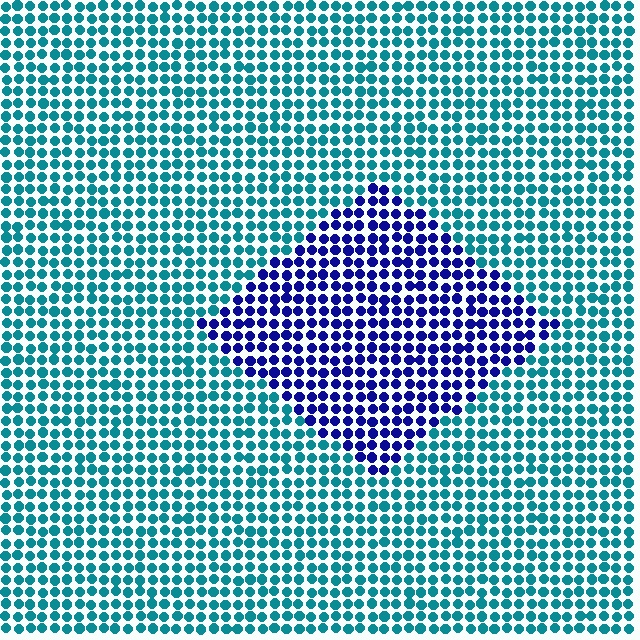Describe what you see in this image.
The image is filled with small teal elements in a uniform arrangement. A diamond-shaped region is visible where the elements are tinted to a slightly different hue, forming a subtle color boundary.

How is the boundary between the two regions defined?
The boundary is defined purely by a slight shift in hue (about 56 degrees). Spacing, size, and orientation are identical on both sides.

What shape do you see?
I see a diamond.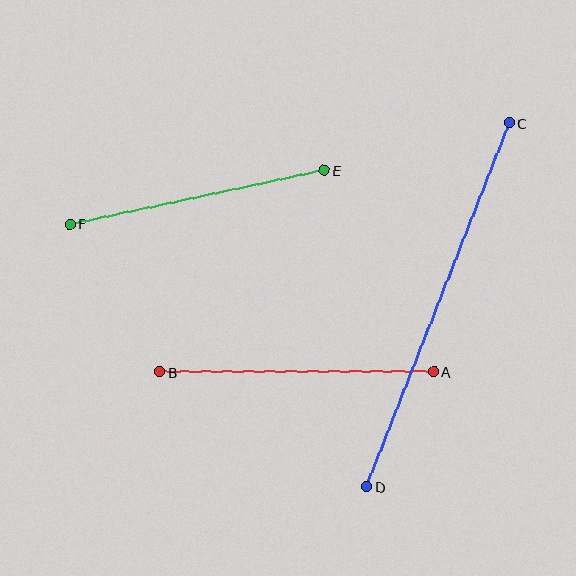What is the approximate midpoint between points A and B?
The midpoint is at approximately (297, 372) pixels.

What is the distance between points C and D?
The distance is approximately 390 pixels.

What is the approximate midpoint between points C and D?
The midpoint is at approximately (438, 305) pixels.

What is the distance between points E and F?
The distance is approximately 260 pixels.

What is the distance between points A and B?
The distance is approximately 274 pixels.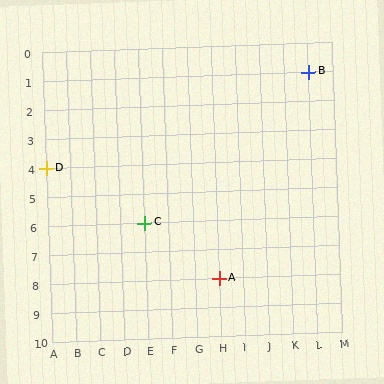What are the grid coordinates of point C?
Point C is at grid coordinates (E, 6).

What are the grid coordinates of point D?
Point D is at grid coordinates (A, 4).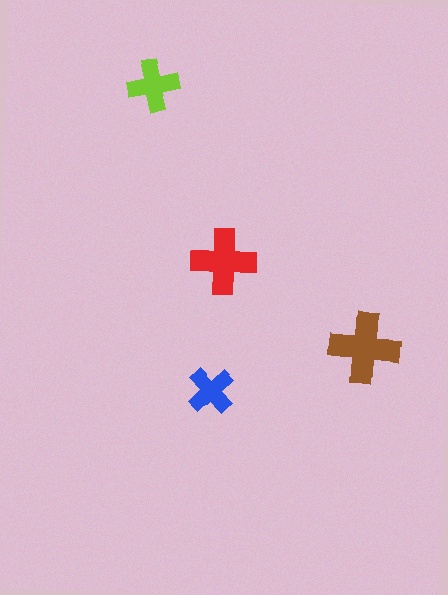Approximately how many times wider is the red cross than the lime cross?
About 1.5 times wider.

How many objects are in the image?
There are 4 objects in the image.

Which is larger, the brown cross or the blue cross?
The brown one.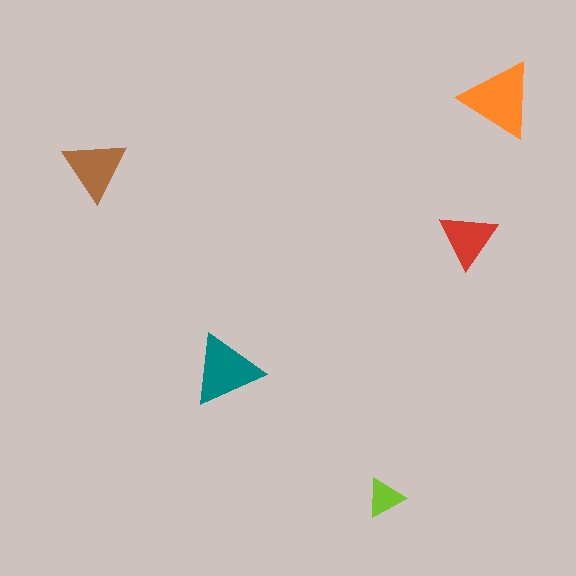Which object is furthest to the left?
The brown triangle is leftmost.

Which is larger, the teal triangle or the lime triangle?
The teal one.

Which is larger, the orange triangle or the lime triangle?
The orange one.